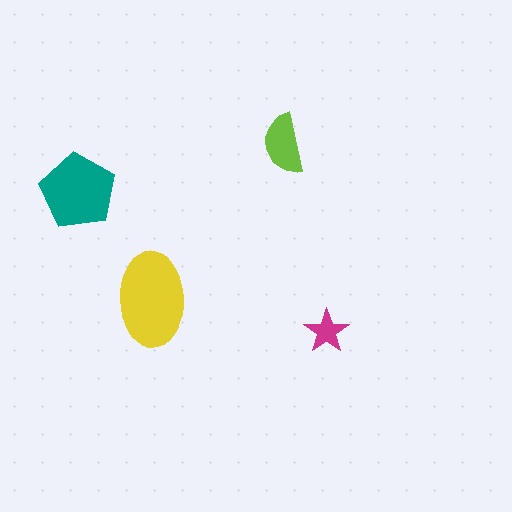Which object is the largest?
The yellow ellipse.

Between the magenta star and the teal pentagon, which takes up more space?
The teal pentagon.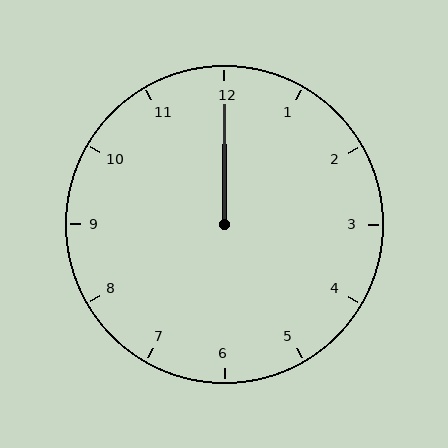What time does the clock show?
12:00.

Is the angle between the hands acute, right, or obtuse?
It is acute.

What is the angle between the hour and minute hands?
Approximately 0 degrees.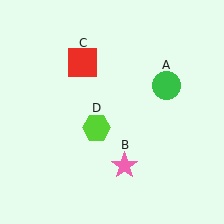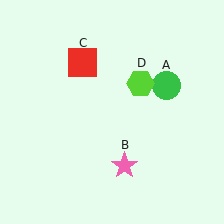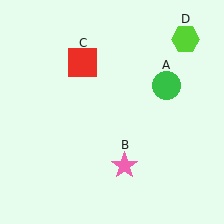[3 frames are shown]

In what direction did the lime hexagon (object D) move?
The lime hexagon (object D) moved up and to the right.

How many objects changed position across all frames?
1 object changed position: lime hexagon (object D).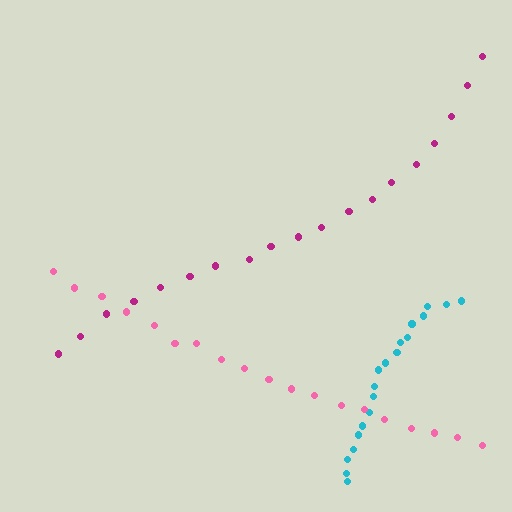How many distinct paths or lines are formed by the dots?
There are 3 distinct paths.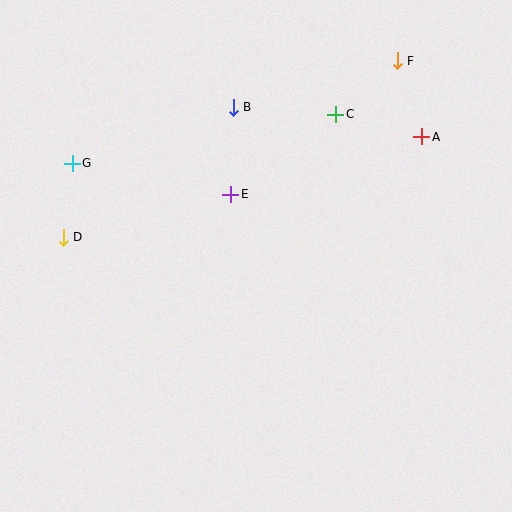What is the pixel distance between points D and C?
The distance between D and C is 299 pixels.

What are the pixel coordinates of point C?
Point C is at (336, 114).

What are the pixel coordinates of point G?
Point G is at (72, 163).